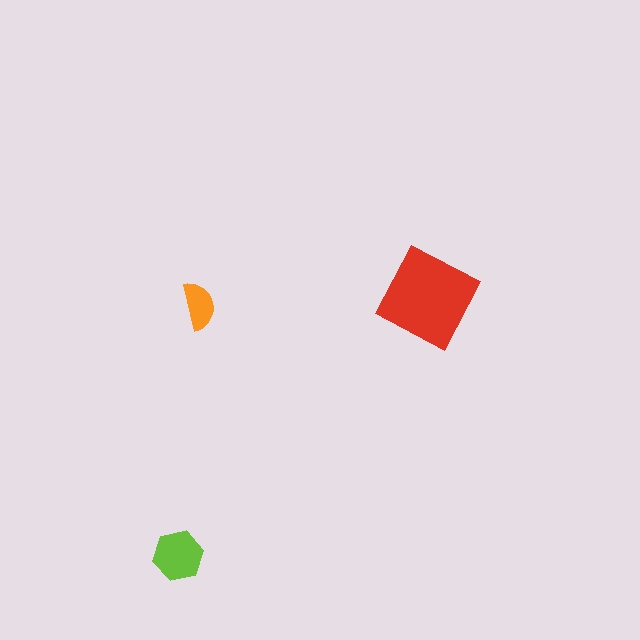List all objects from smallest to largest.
The orange semicircle, the lime hexagon, the red diamond.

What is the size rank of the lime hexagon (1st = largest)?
2nd.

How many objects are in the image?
There are 3 objects in the image.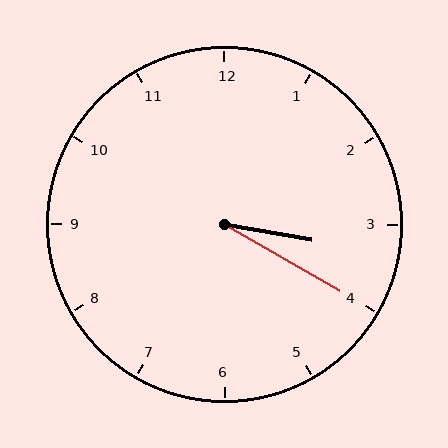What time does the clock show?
3:20.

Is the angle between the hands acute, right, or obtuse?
It is acute.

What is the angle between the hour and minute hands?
Approximately 20 degrees.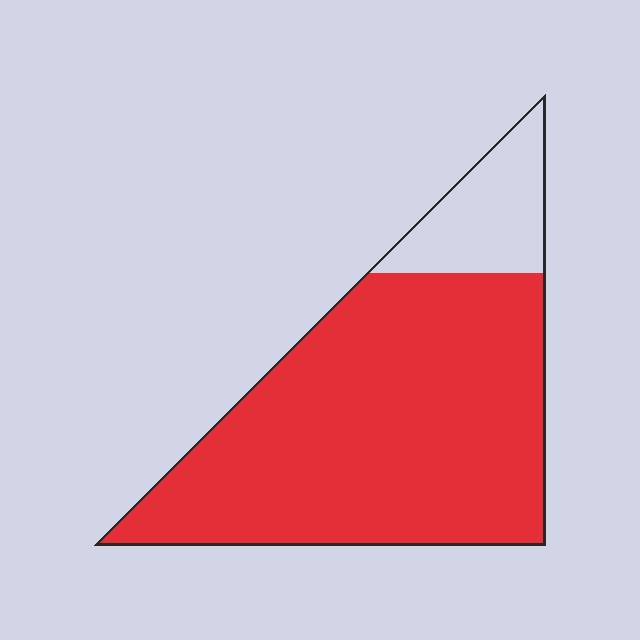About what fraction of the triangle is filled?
About five sixths (5/6).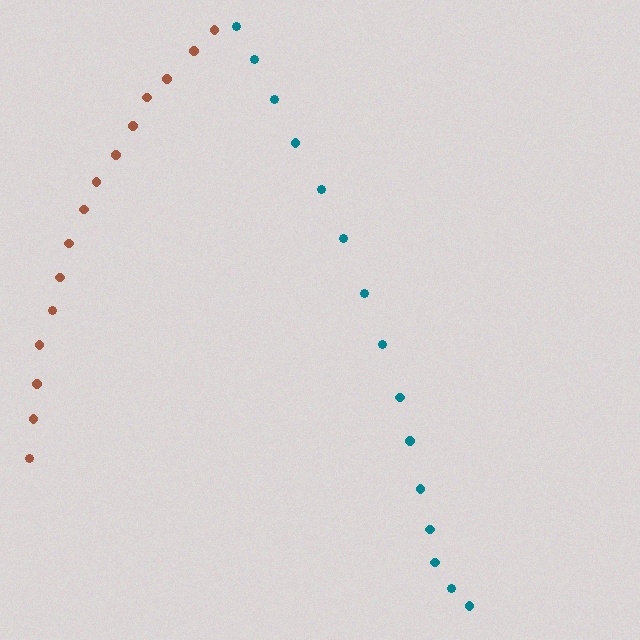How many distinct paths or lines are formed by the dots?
There are 2 distinct paths.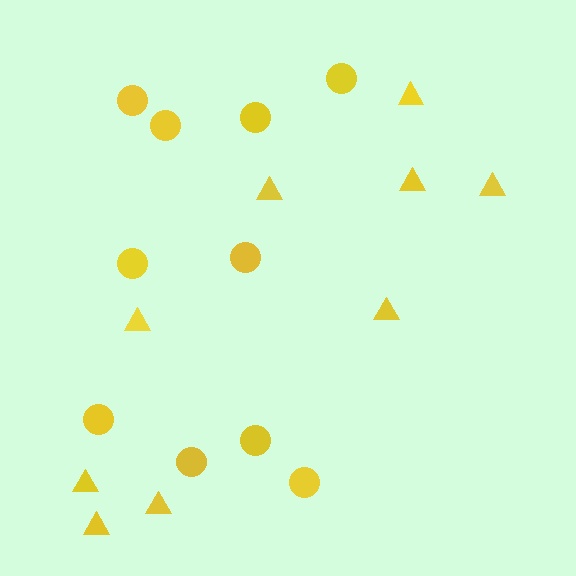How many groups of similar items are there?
There are 2 groups: one group of triangles (9) and one group of circles (10).